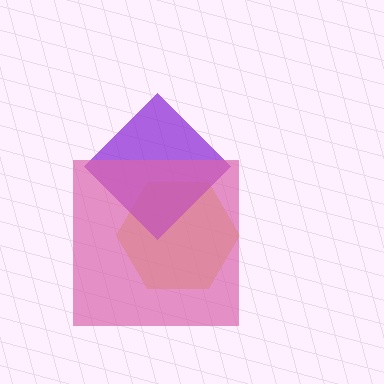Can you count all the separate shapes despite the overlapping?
Yes, there are 3 separate shapes.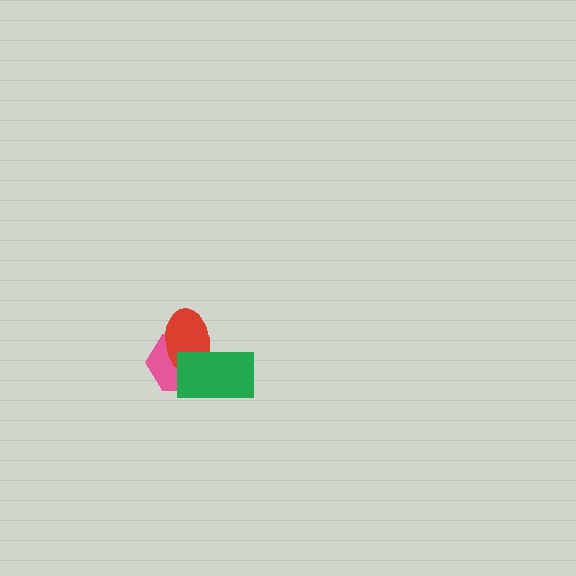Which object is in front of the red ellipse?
The green rectangle is in front of the red ellipse.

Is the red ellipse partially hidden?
Yes, it is partially covered by another shape.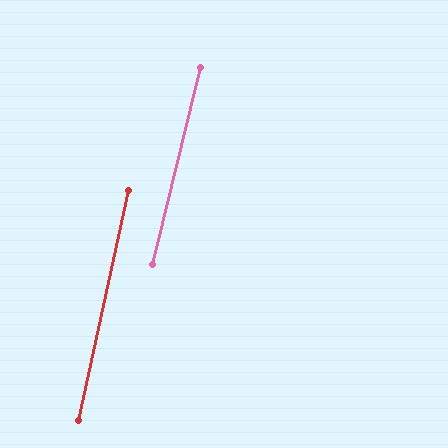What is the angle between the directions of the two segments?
Approximately 1 degree.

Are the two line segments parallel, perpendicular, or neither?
Parallel — their directions differ by only 1.3°.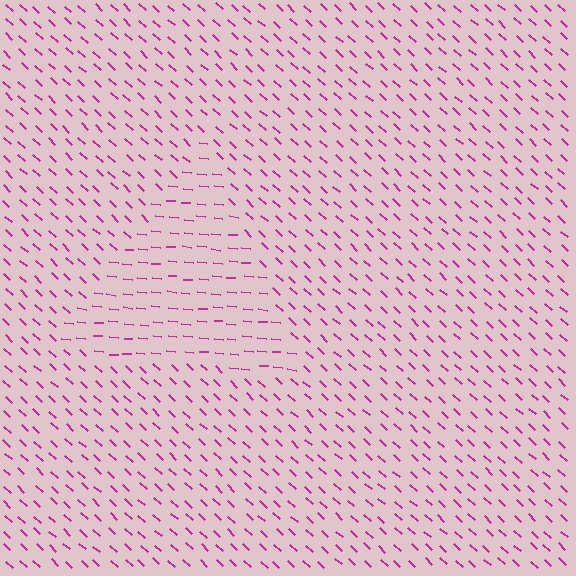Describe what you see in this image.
The image is filled with small magenta line segments. A triangle region in the image has lines oriented differently from the surrounding lines, creating a visible texture boundary.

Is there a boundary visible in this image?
Yes, there is a texture boundary formed by a change in line orientation.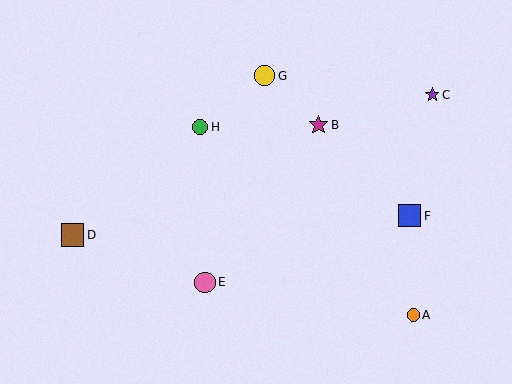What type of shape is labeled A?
Shape A is an orange circle.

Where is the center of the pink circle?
The center of the pink circle is at (205, 282).